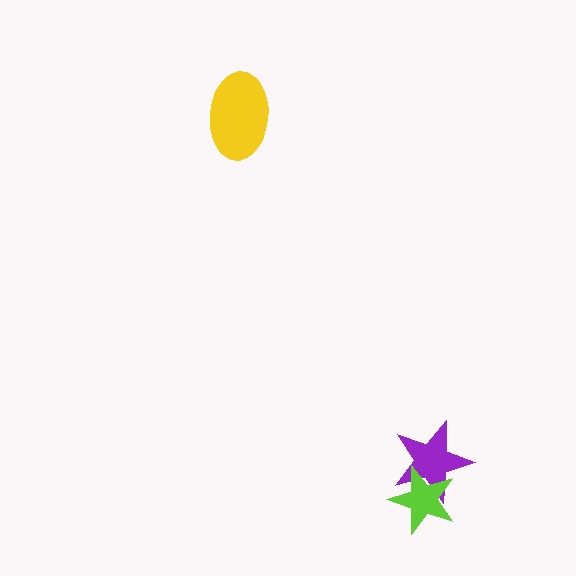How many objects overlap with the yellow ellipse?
0 objects overlap with the yellow ellipse.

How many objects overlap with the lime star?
1 object overlaps with the lime star.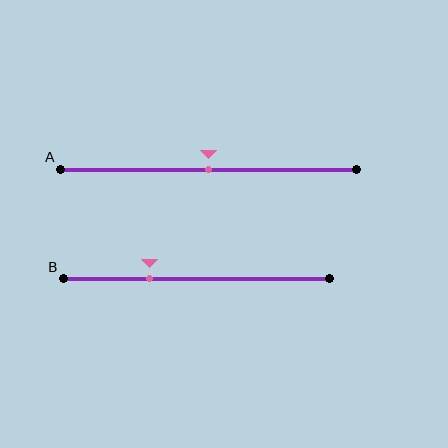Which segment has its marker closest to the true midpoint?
Segment A has its marker closest to the true midpoint.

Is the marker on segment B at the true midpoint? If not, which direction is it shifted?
No, the marker on segment B is shifted to the left by about 17% of the segment length.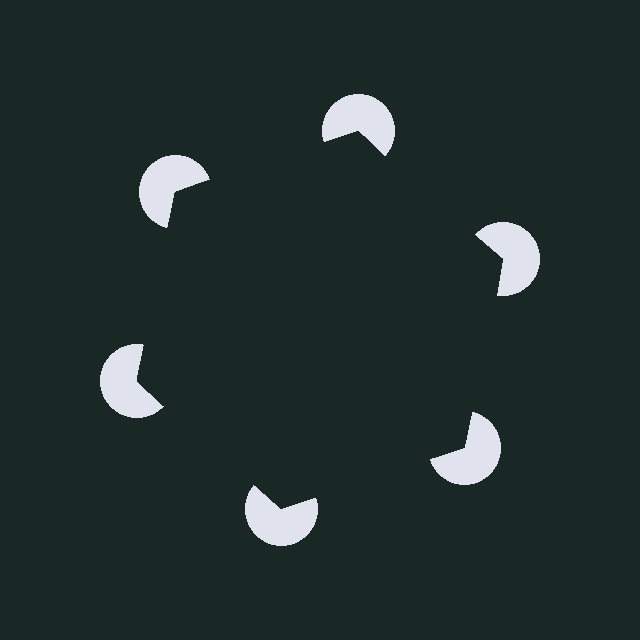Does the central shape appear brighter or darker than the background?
It typically appears slightly darker than the background, even though no actual brightness change is drawn.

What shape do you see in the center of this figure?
An illusory hexagon — its edges are inferred from the aligned wedge cuts in the pac-man discs, not physically drawn.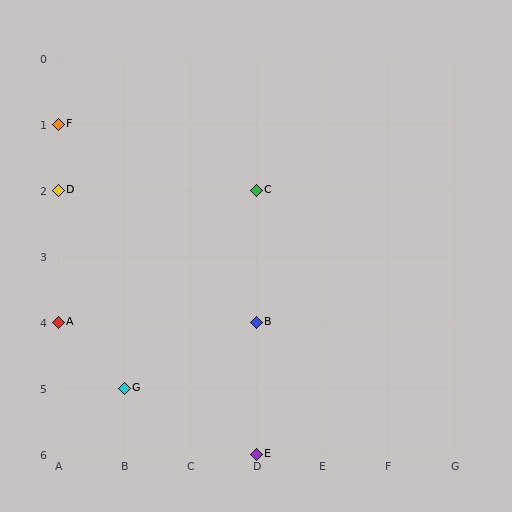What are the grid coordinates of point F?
Point F is at grid coordinates (A, 1).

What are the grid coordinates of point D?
Point D is at grid coordinates (A, 2).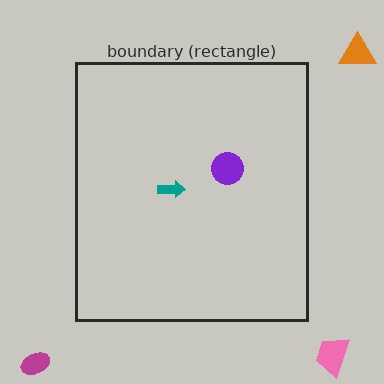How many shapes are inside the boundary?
2 inside, 3 outside.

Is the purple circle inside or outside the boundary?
Inside.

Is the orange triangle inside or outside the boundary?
Outside.